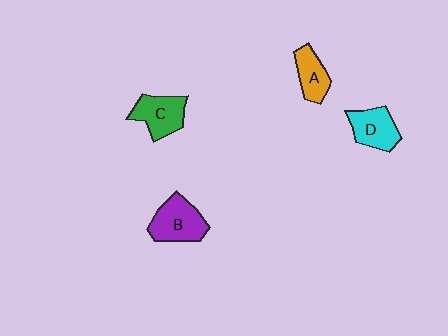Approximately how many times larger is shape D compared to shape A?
Approximately 1.2 times.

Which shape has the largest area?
Shape B (purple).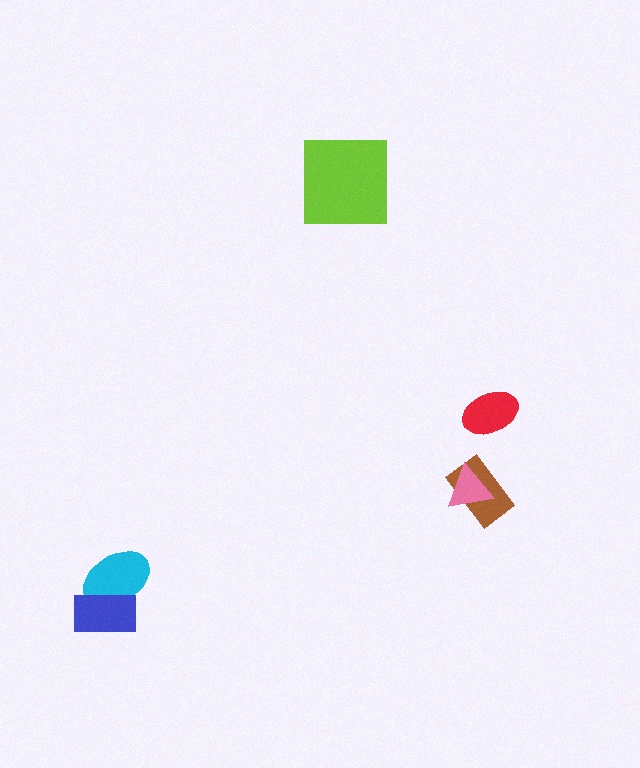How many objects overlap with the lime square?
0 objects overlap with the lime square.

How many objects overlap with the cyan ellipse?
1 object overlaps with the cyan ellipse.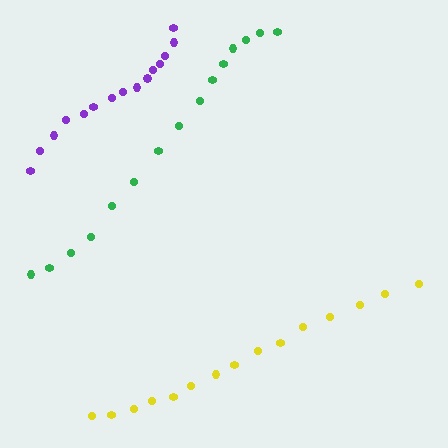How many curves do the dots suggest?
There are 3 distinct paths.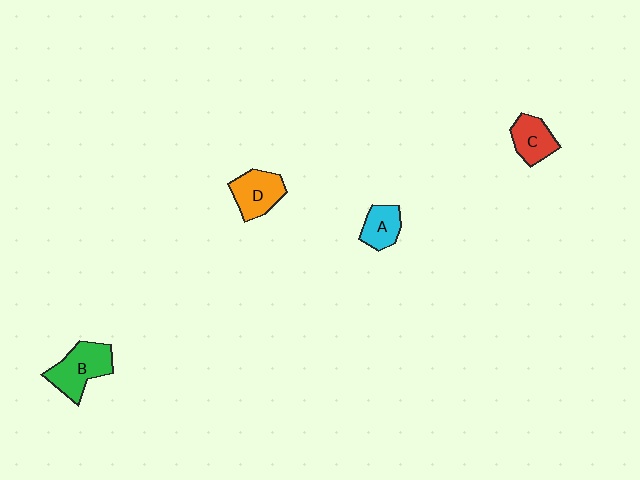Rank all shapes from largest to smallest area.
From largest to smallest: B (green), D (orange), C (red), A (cyan).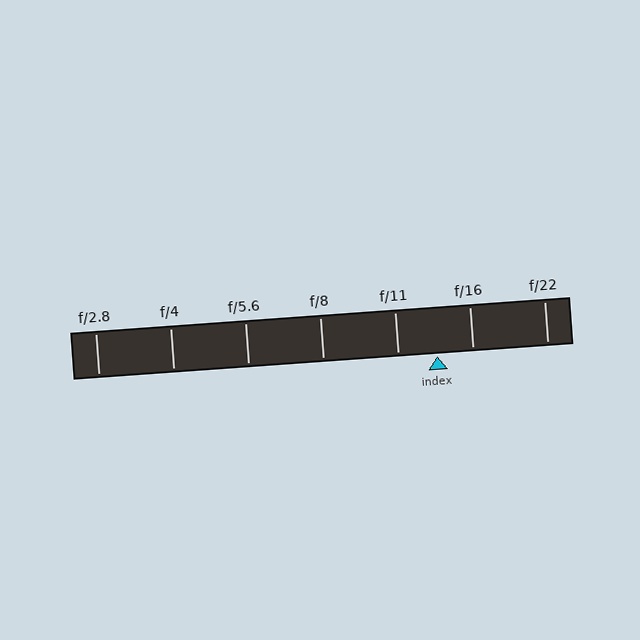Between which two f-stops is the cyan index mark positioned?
The index mark is between f/11 and f/16.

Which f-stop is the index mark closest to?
The index mark is closest to f/16.